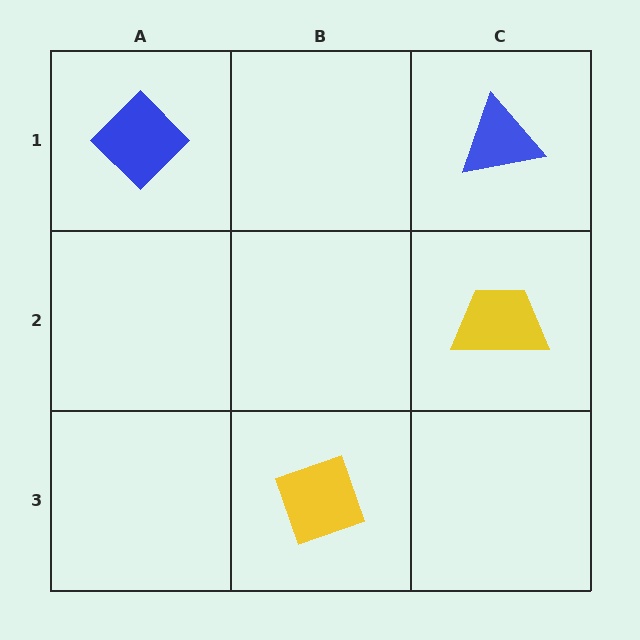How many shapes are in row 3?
1 shape.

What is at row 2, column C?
A yellow trapezoid.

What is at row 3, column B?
A yellow diamond.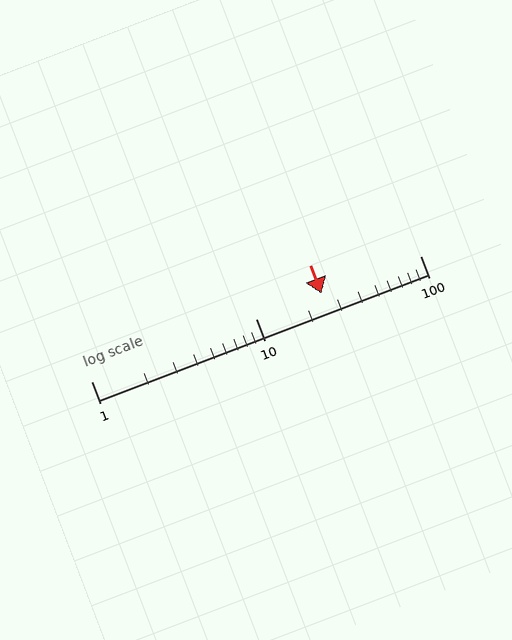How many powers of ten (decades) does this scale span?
The scale spans 2 decades, from 1 to 100.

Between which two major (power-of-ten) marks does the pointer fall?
The pointer is between 10 and 100.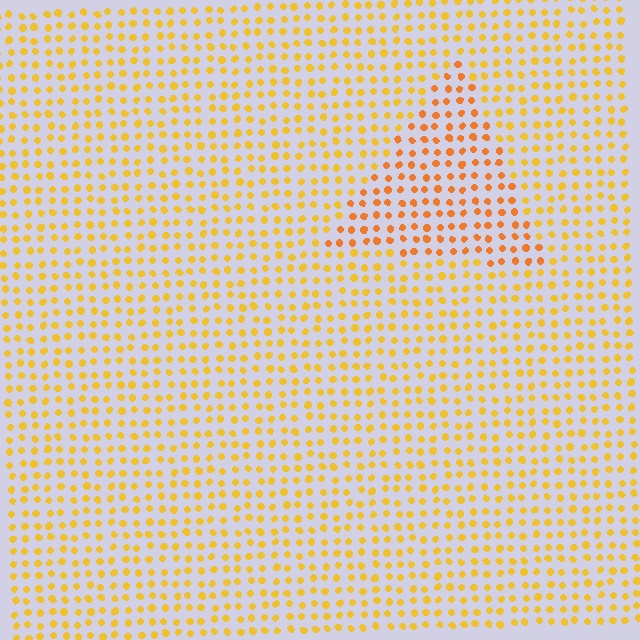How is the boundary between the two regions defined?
The boundary is defined purely by a slight shift in hue (about 22 degrees). Spacing, size, and orientation are identical on both sides.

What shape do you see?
I see a triangle.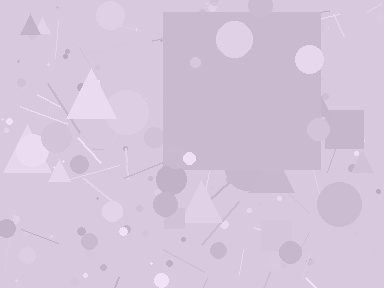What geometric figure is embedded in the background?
A square is embedded in the background.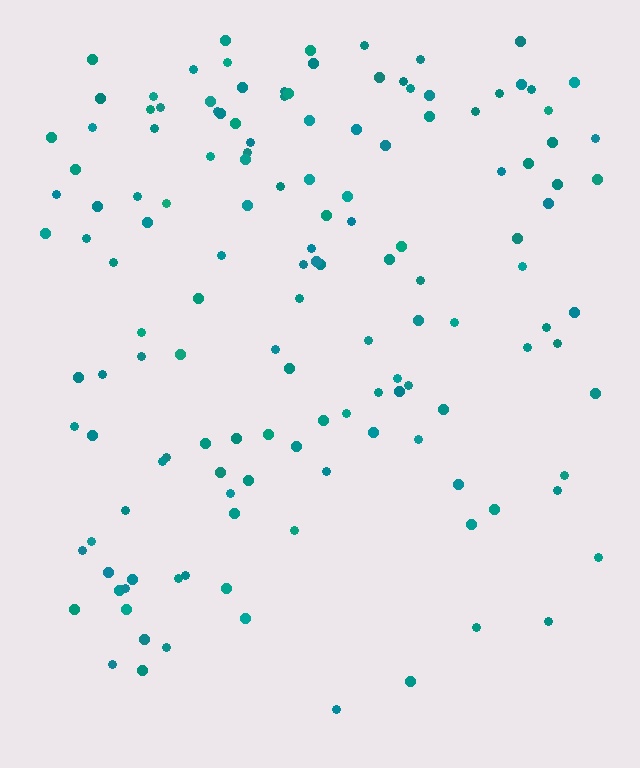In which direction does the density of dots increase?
From bottom to top, with the top side densest.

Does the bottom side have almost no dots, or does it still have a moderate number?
Still a moderate number, just noticeably fewer than the top.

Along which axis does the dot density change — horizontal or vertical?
Vertical.